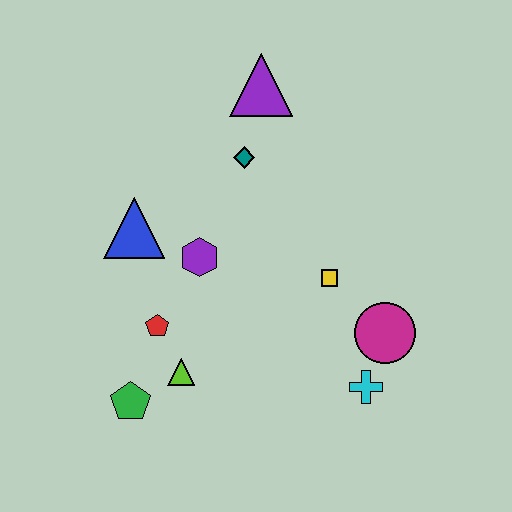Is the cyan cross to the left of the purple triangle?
No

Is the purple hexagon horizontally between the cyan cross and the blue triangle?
Yes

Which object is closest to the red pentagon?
The lime triangle is closest to the red pentagon.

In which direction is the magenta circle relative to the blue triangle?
The magenta circle is to the right of the blue triangle.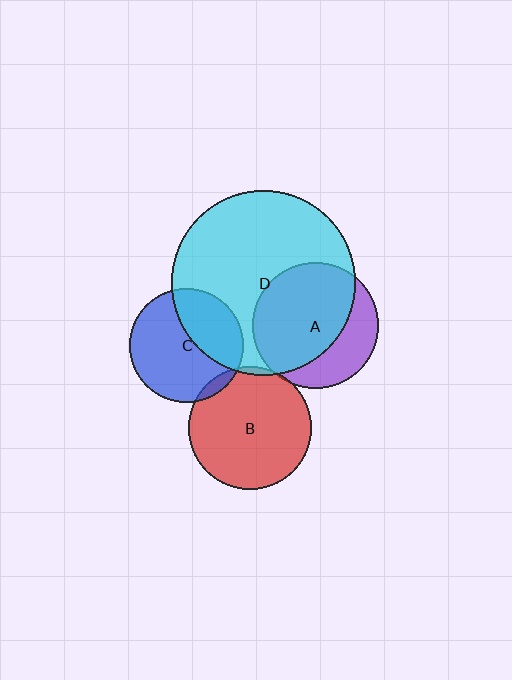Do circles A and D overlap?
Yes.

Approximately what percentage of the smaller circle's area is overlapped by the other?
Approximately 70%.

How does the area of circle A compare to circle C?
Approximately 1.2 times.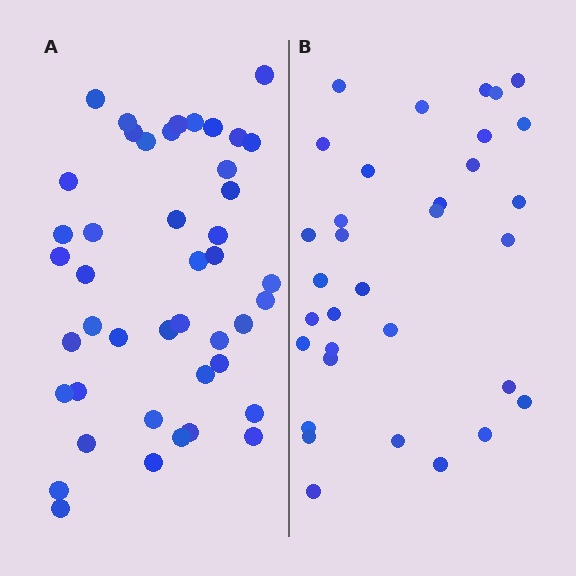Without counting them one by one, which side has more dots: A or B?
Region A (the left region) has more dots.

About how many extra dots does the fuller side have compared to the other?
Region A has roughly 12 or so more dots than region B.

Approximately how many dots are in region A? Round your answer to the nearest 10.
About 40 dots. (The exact count is 44, which rounds to 40.)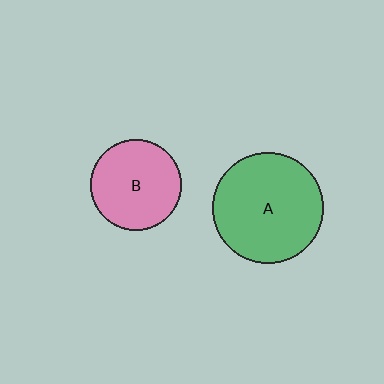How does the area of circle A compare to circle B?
Approximately 1.5 times.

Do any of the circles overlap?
No, none of the circles overlap.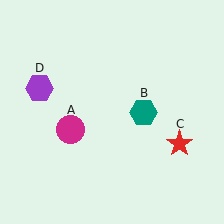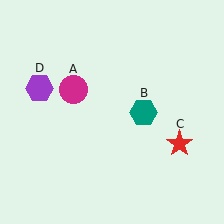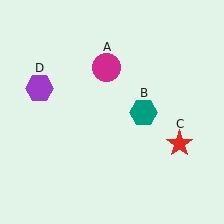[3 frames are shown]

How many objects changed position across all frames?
1 object changed position: magenta circle (object A).